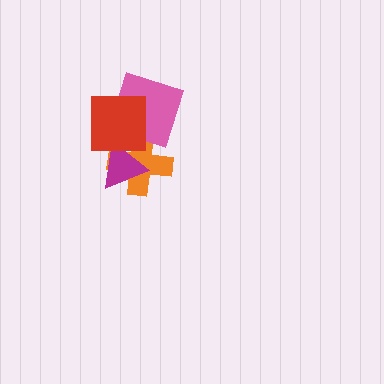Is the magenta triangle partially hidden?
Yes, it is partially covered by another shape.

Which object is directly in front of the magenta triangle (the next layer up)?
The pink diamond is directly in front of the magenta triangle.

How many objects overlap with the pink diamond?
3 objects overlap with the pink diamond.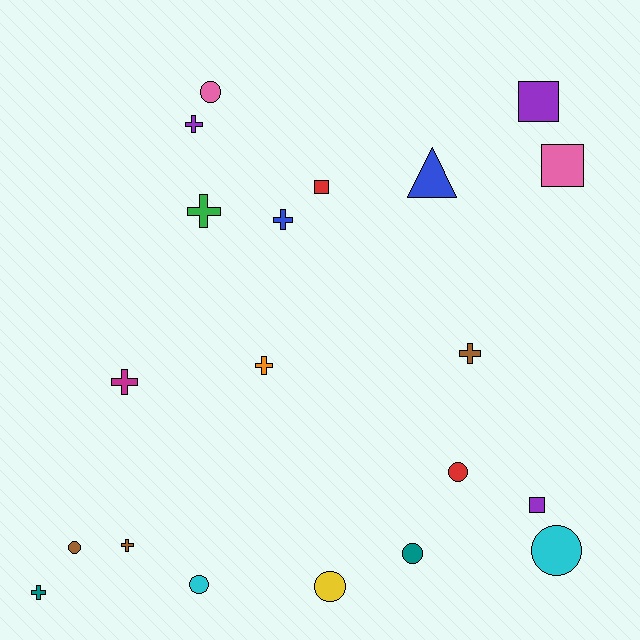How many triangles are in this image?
There is 1 triangle.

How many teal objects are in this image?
There are 2 teal objects.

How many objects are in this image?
There are 20 objects.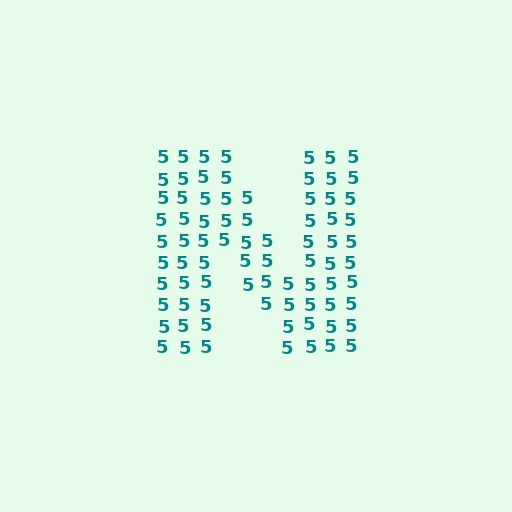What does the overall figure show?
The overall figure shows the letter N.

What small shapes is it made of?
It is made of small digit 5's.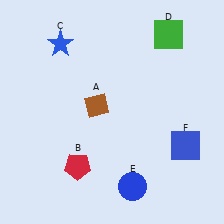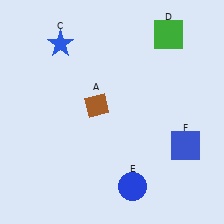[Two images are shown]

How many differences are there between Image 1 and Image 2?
There is 1 difference between the two images.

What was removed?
The red pentagon (B) was removed in Image 2.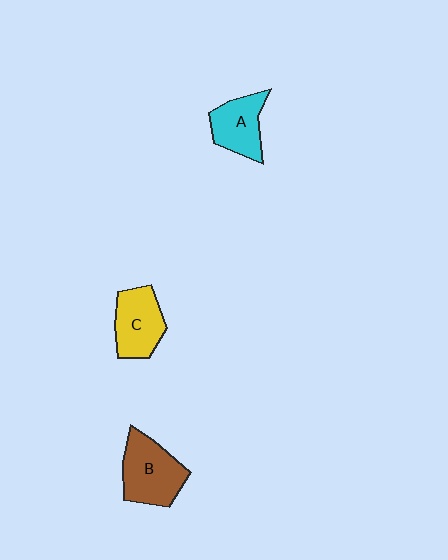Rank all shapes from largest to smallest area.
From largest to smallest: B (brown), C (yellow), A (cyan).